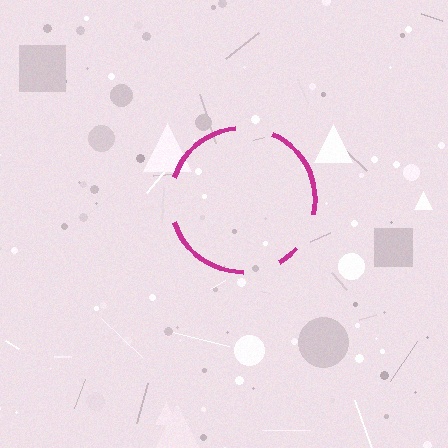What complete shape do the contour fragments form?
The contour fragments form a circle.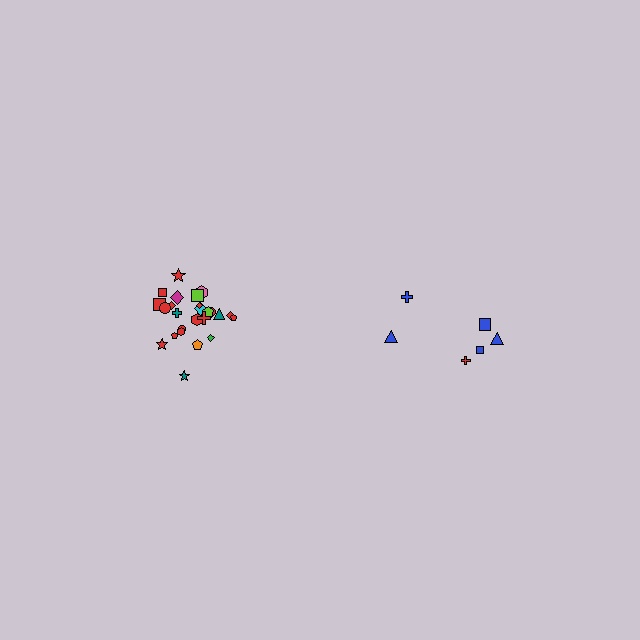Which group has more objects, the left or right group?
The left group.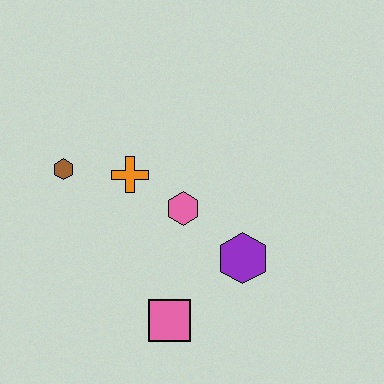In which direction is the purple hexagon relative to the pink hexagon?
The purple hexagon is to the right of the pink hexagon.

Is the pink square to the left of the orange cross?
No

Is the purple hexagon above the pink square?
Yes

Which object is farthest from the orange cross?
The pink square is farthest from the orange cross.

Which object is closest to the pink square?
The purple hexagon is closest to the pink square.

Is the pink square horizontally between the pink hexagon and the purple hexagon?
No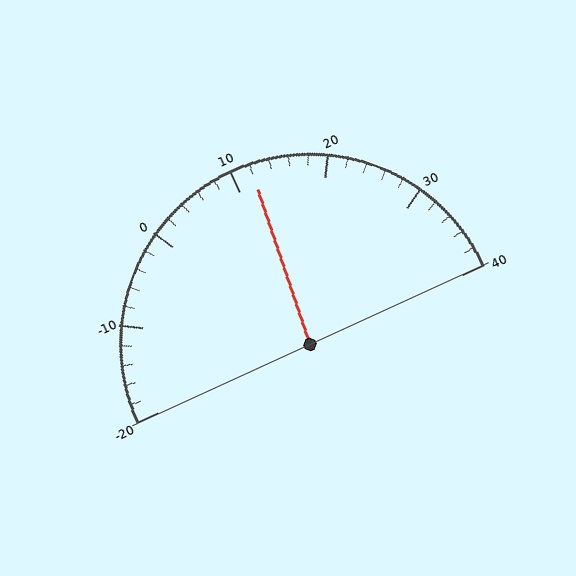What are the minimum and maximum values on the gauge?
The gauge ranges from -20 to 40.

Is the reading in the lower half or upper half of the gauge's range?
The reading is in the upper half of the range (-20 to 40).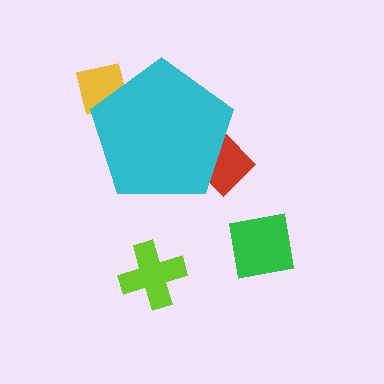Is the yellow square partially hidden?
Yes, the yellow square is partially hidden behind the cyan pentagon.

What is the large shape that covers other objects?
A cyan pentagon.